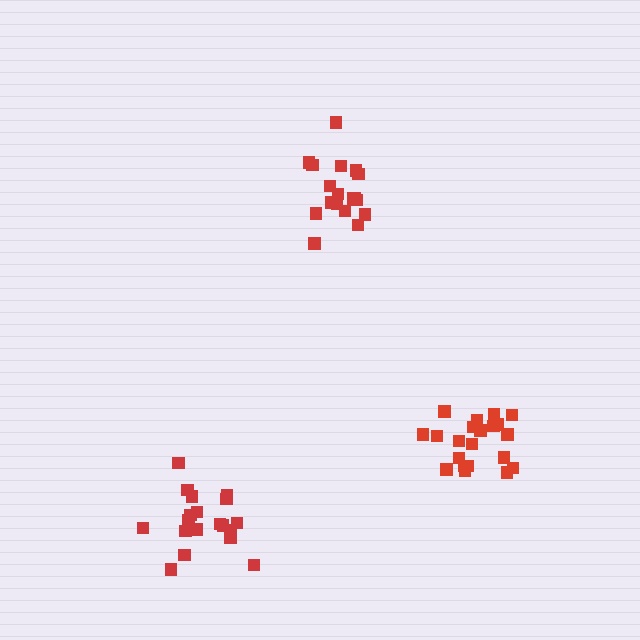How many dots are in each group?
Group 1: 18 dots, Group 2: 21 dots, Group 3: 19 dots (58 total).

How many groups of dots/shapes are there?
There are 3 groups.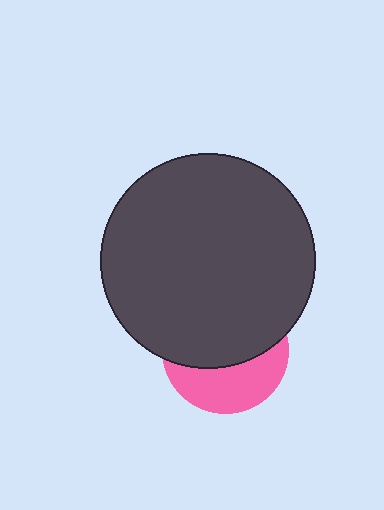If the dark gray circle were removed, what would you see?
You would see the complete pink circle.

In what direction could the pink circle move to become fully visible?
The pink circle could move down. That would shift it out from behind the dark gray circle entirely.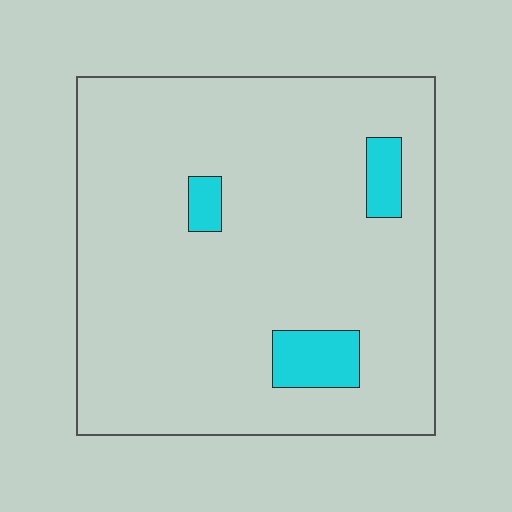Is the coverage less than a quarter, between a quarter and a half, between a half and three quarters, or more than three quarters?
Less than a quarter.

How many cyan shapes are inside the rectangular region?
3.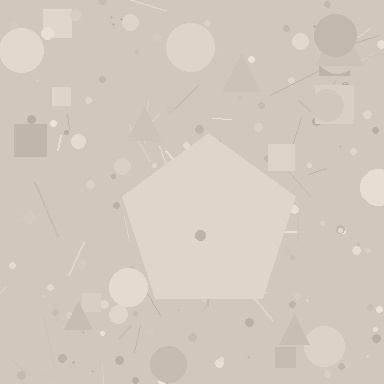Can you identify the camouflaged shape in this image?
The camouflaged shape is a pentagon.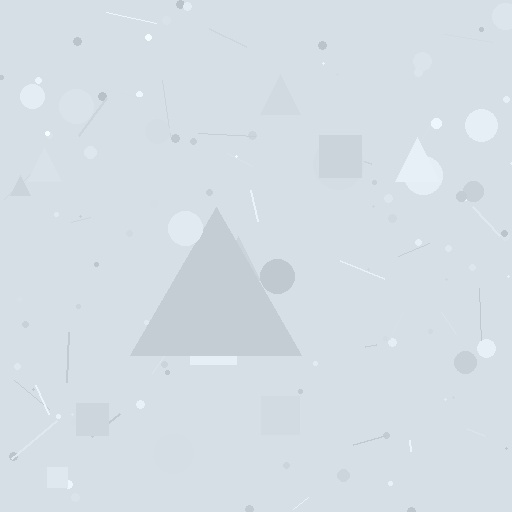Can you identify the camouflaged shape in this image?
The camouflaged shape is a triangle.